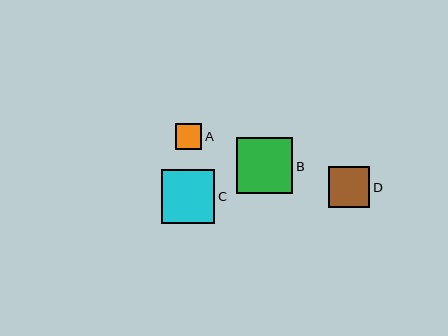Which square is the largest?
Square B is the largest with a size of approximately 56 pixels.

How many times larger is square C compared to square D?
Square C is approximately 1.3 times the size of square D.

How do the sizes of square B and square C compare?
Square B and square C are approximately the same size.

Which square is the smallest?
Square A is the smallest with a size of approximately 26 pixels.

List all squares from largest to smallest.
From largest to smallest: B, C, D, A.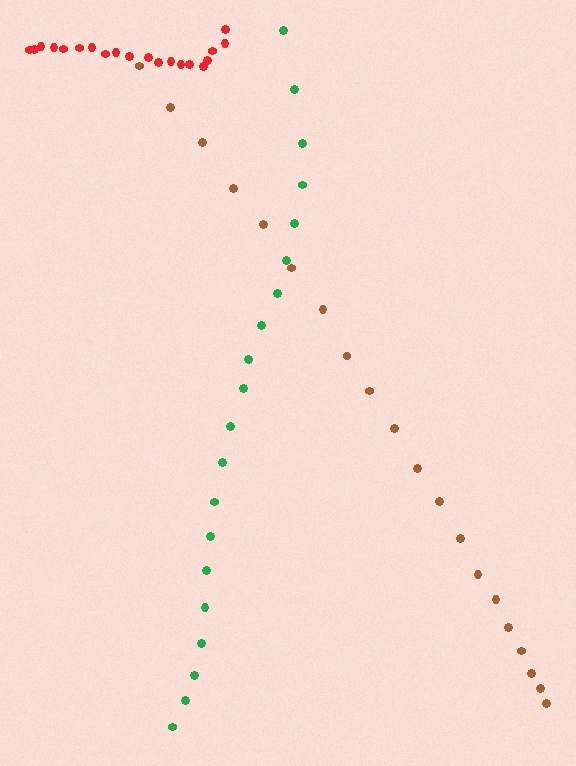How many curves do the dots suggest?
There are 3 distinct paths.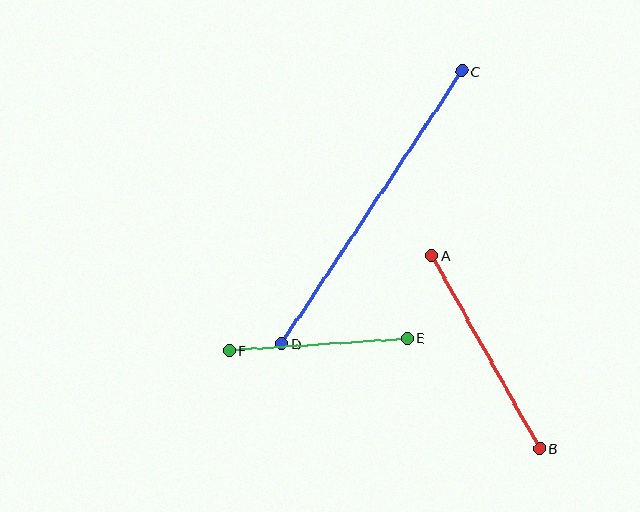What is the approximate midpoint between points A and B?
The midpoint is at approximately (486, 352) pixels.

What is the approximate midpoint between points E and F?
The midpoint is at approximately (318, 344) pixels.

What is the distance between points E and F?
The distance is approximately 179 pixels.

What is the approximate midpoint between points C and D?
The midpoint is at approximately (372, 208) pixels.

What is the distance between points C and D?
The distance is approximately 327 pixels.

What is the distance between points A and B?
The distance is approximately 221 pixels.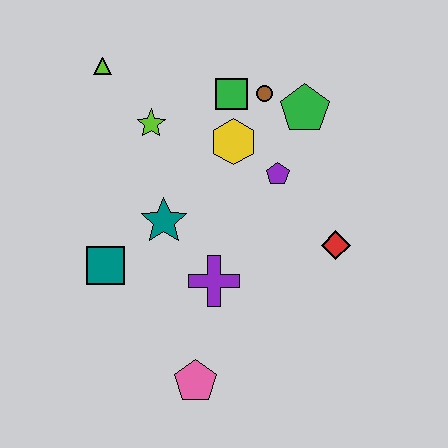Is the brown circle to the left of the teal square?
No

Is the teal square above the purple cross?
Yes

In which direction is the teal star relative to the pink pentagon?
The teal star is above the pink pentagon.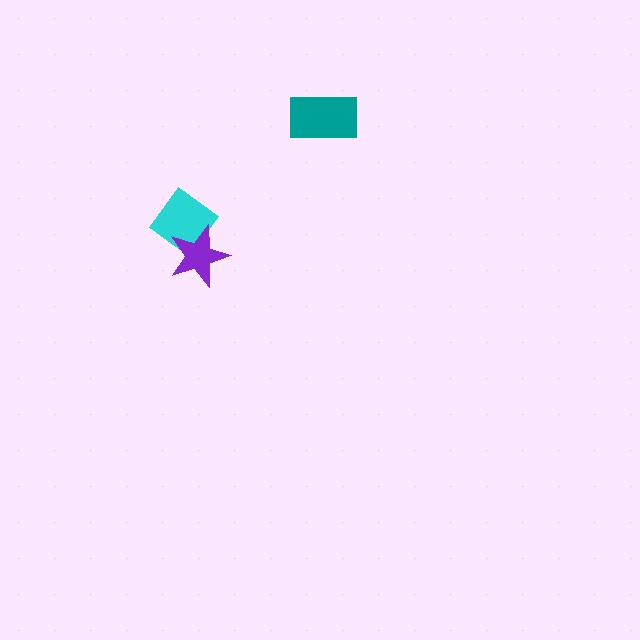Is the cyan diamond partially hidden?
Yes, it is partially covered by another shape.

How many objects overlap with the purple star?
1 object overlaps with the purple star.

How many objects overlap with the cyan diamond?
1 object overlaps with the cyan diamond.